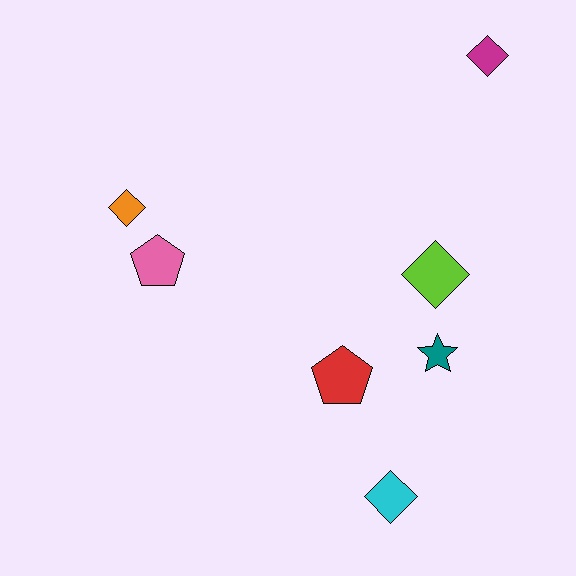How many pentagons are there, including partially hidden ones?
There are 2 pentagons.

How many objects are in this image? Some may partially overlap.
There are 7 objects.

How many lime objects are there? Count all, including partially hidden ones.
There is 1 lime object.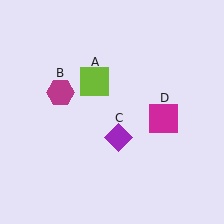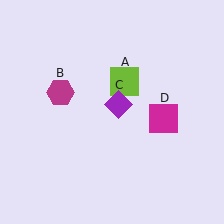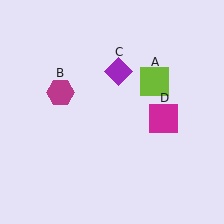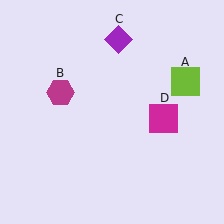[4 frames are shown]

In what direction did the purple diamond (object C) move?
The purple diamond (object C) moved up.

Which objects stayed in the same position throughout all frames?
Magenta hexagon (object B) and magenta square (object D) remained stationary.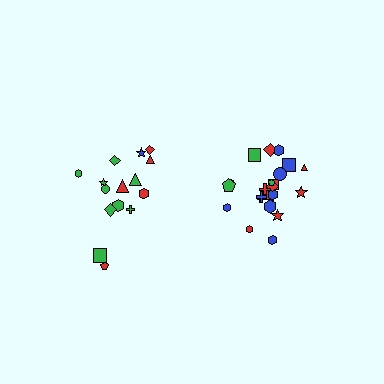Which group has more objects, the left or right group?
The right group.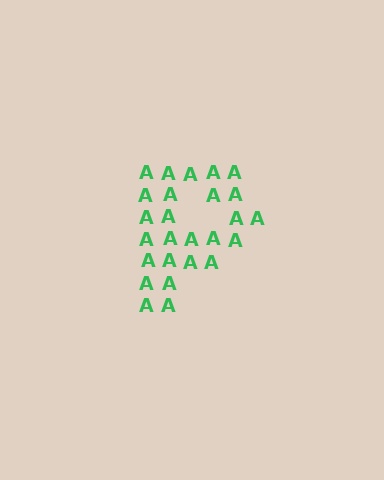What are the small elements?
The small elements are letter A's.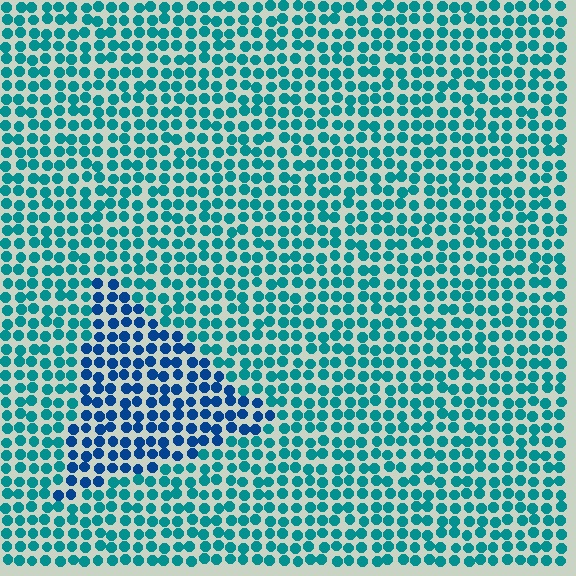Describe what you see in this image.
The image is filled with small teal elements in a uniform arrangement. A triangle-shaped region is visible where the elements are tinted to a slightly different hue, forming a subtle color boundary.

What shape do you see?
I see a triangle.